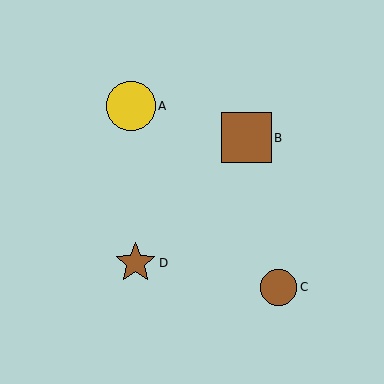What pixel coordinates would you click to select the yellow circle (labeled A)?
Click at (131, 106) to select the yellow circle A.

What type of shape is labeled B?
Shape B is a brown square.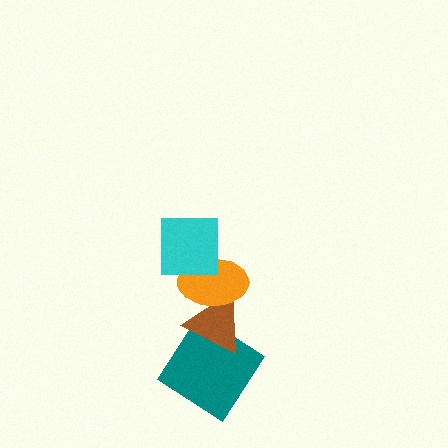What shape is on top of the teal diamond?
The brown triangle is on top of the teal diamond.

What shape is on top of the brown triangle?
The orange ellipse is on top of the brown triangle.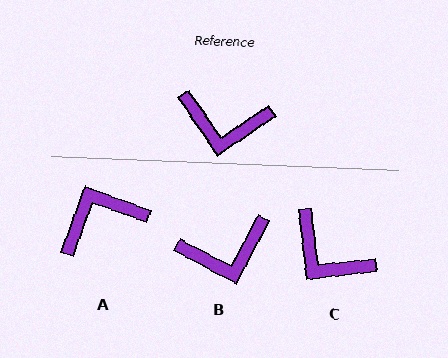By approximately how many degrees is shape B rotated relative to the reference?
Approximately 28 degrees counter-clockwise.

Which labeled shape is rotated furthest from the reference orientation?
A, about 144 degrees away.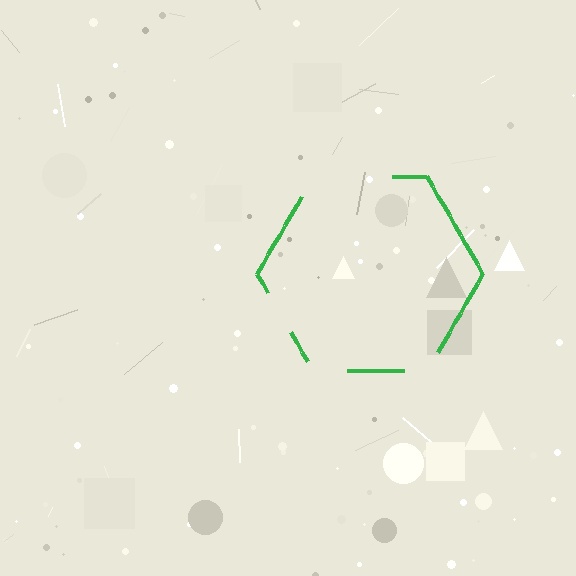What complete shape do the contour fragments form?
The contour fragments form a hexagon.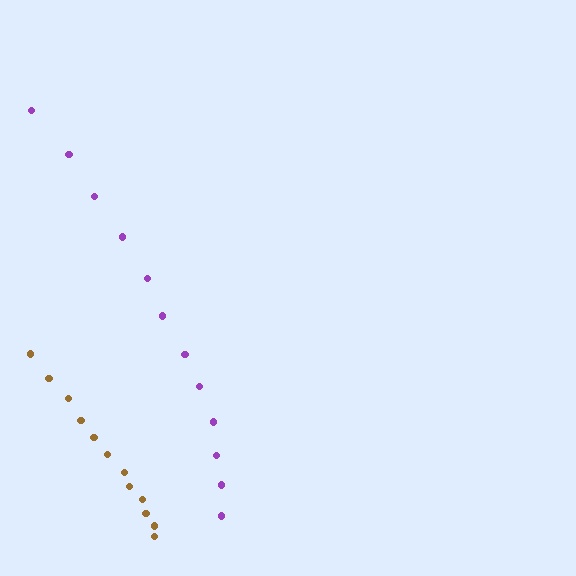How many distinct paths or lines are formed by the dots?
There are 2 distinct paths.